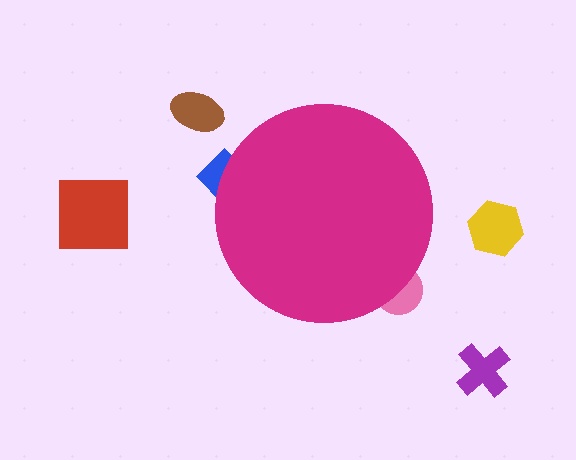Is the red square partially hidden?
No, the red square is fully visible.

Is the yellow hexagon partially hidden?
No, the yellow hexagon is fully visible.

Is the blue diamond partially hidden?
Yes, the blue diamond is partially hidden behind the magenta circle.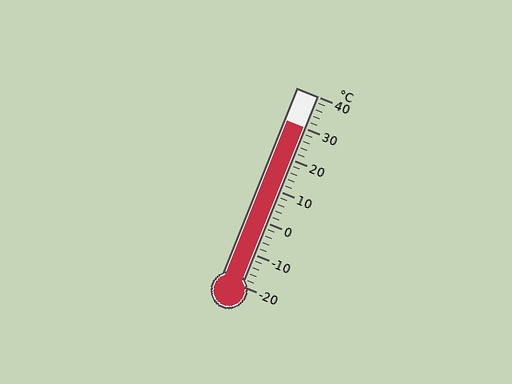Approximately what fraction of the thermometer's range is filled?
The thermometer is filled to approximately 85% of its range.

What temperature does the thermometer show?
The thermometer shows approximately 30°C.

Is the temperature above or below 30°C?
The temperature is at 30°C.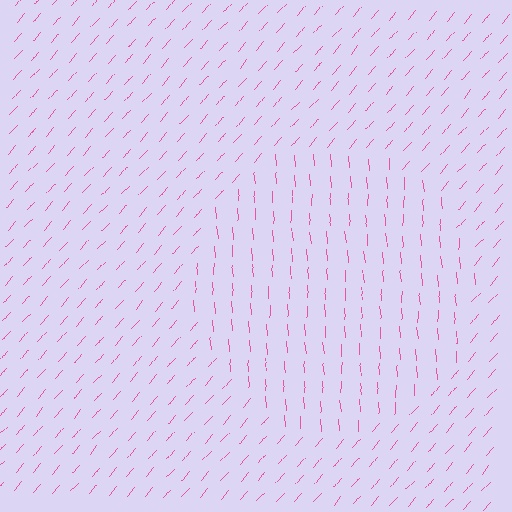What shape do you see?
I see a circle.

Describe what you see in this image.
The image is filled with small pink line segments. A circle region in the image has lines oriented differently from the surrounding lines, creating a visible texture boundary.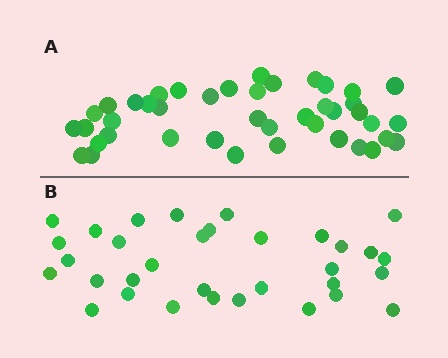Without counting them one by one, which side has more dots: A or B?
Region A (the top region) has more dots.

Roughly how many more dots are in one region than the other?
Region A has roughly 8 or so more dots than region B.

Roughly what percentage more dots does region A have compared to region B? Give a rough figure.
About 25% more.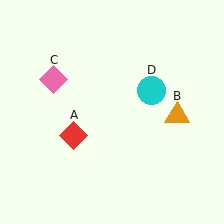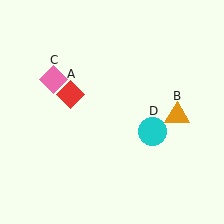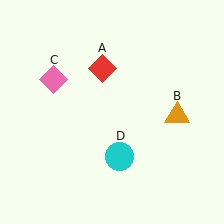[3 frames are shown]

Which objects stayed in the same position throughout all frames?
Orange triangle (object B) and pink diamond (object C) remained stationary.